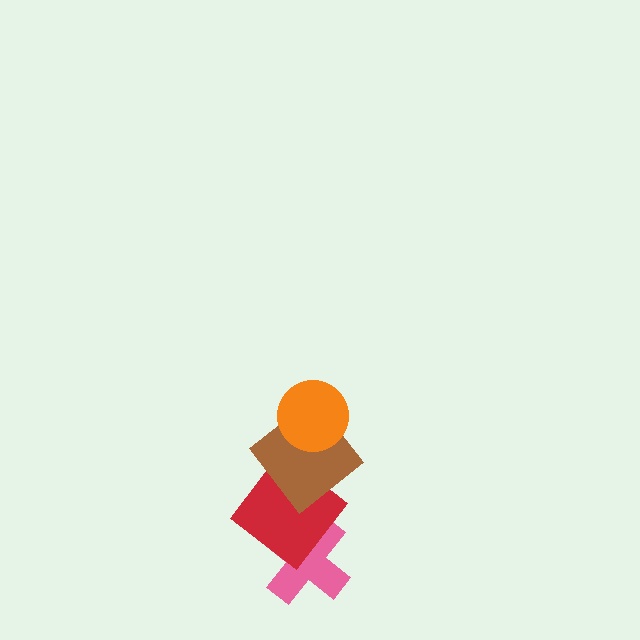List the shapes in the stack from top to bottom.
From top to bottom: the orange circle, the brown diamond, the red diamond, the pink cross.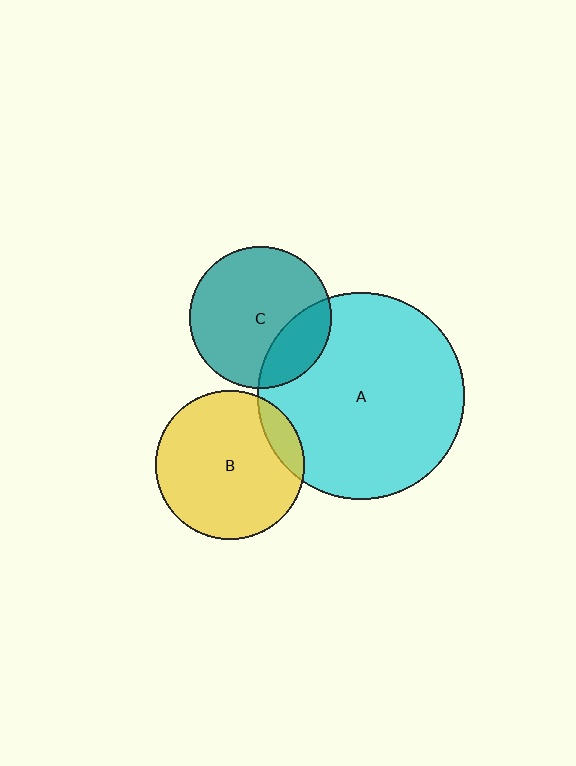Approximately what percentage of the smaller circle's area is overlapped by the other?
Approximately 25%.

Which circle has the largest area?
Circle A (cyan).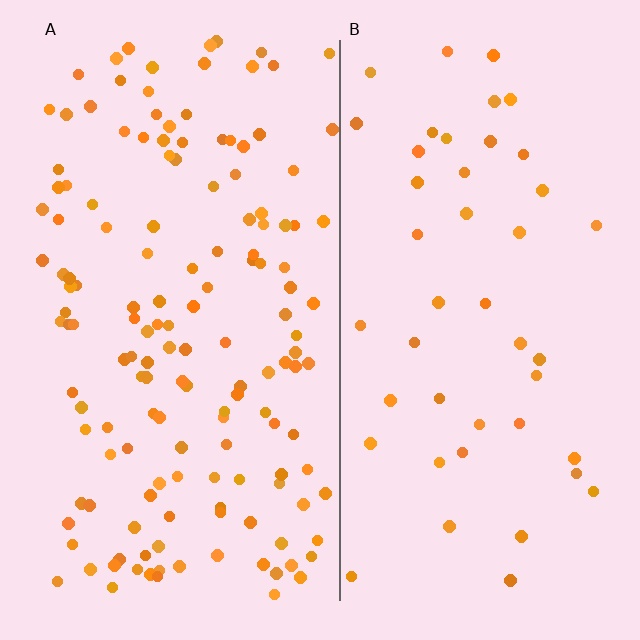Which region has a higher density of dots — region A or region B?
A (the left).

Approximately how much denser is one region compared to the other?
Approximately 3.3× — region A over region B.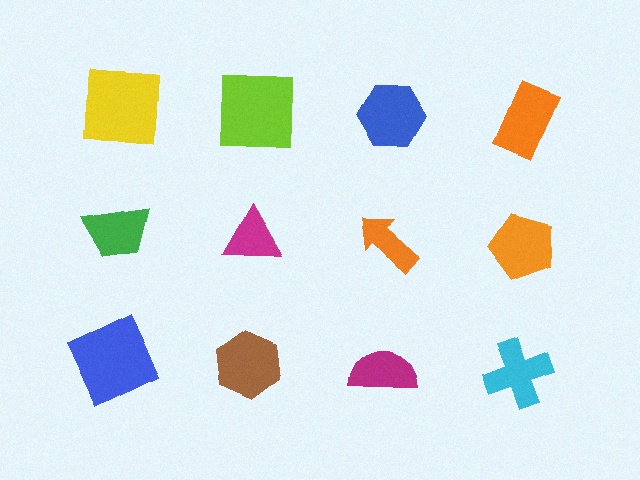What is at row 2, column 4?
An orange pentagon.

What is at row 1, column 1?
A yellow square.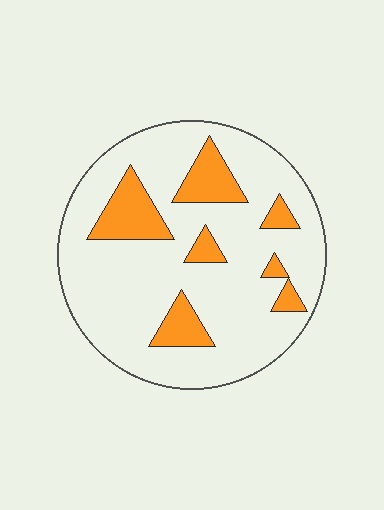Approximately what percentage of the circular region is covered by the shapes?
Approximately 20%.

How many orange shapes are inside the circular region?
7.